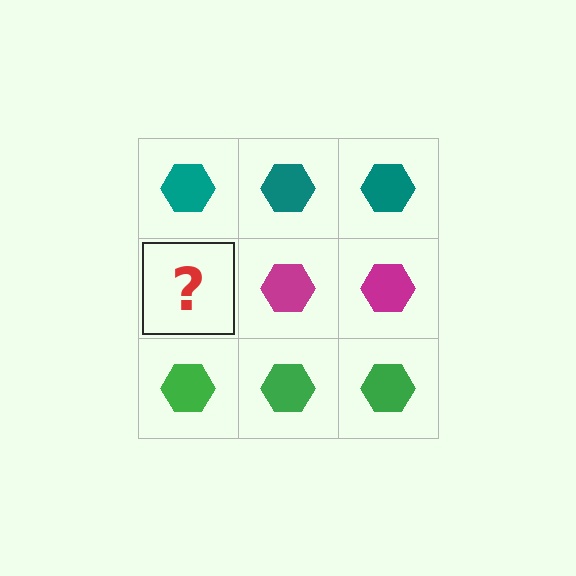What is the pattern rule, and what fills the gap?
The rule is that each row has a consistent color. The gap should be filled with a magenta hexagon.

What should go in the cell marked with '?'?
The missing cell should contain a magenta hexagon.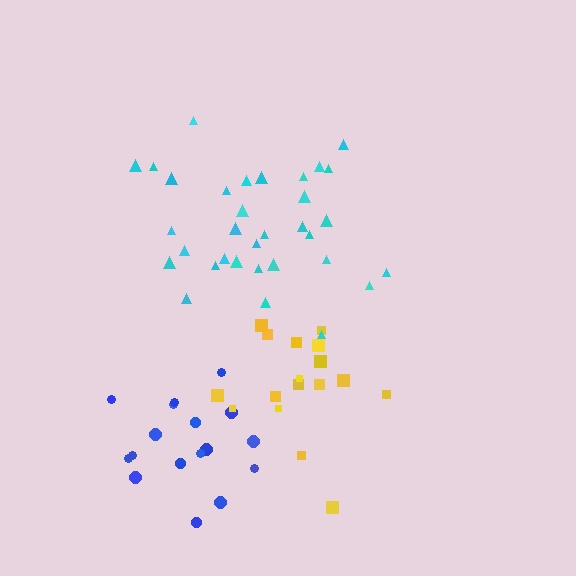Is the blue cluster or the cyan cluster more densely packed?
Cyan.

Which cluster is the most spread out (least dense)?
Blue.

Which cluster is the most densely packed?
Cyan.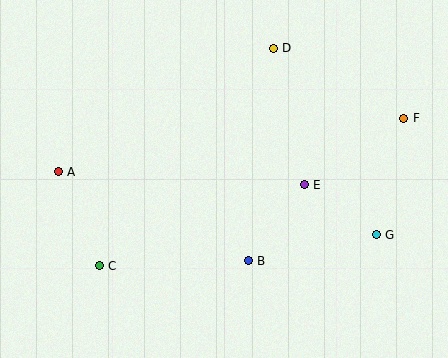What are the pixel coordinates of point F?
Point F is at (404, 118).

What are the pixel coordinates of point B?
Point B is at (248, 261).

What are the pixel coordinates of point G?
Point G is at (376, 235).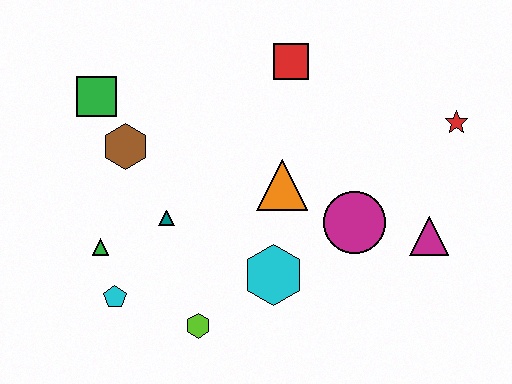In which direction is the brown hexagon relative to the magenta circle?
The brown hexagon is to the left of the magenta circle.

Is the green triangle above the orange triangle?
No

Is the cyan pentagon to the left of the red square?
Yes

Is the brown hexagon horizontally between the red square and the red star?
No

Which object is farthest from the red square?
The cyan pentagon is farthest from the red square.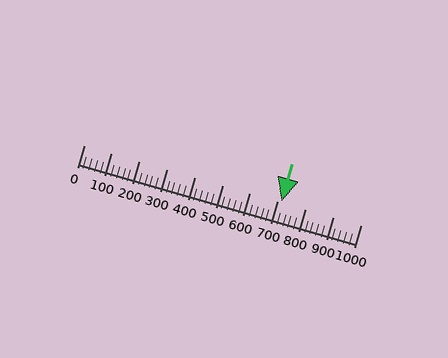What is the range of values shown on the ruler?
The ruler shows values from 0 to 1000.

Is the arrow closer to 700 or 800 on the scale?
The arrow is closer to 700.